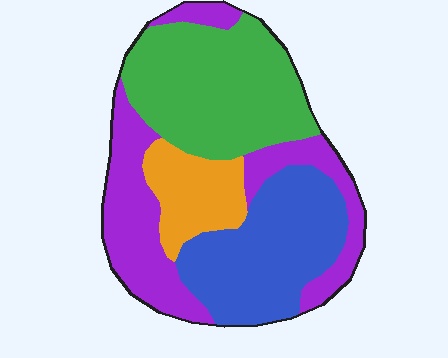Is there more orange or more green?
Green.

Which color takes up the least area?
Orange, at roughly 10%.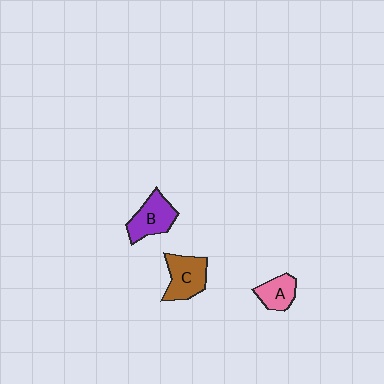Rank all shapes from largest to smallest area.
From largest to smallest: C (brown), B (purple), A (pink).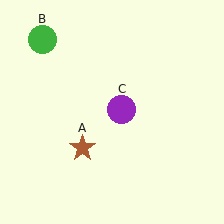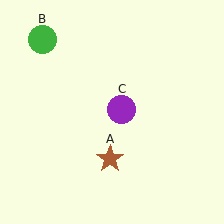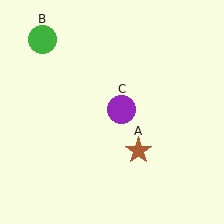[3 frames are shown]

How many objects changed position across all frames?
1 object changed position: brown star (object A).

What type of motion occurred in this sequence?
The brown star (object A) rotated counterclockwise around the center of the scene.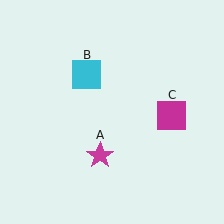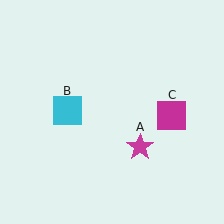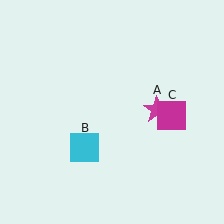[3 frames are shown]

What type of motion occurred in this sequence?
The magenta star (object A), cyan square (object B) rotated counterclockwise around the center of the scene.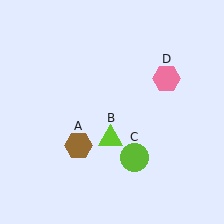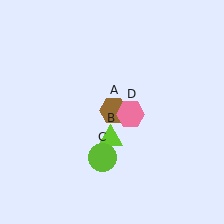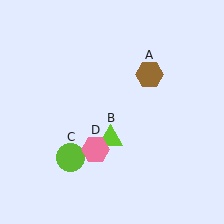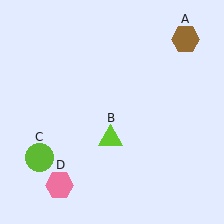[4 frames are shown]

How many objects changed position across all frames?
3 objects changed position: brown hexagon (object A), lime circle (object C), pink hexagon (object D).